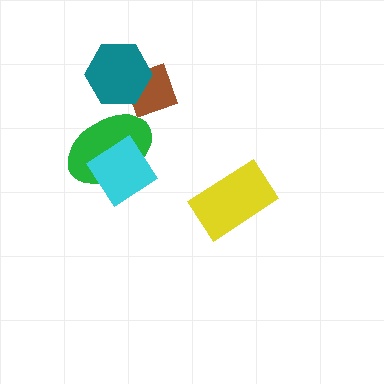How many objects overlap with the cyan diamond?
1 object overlaps with the cyan diamond.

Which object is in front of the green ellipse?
The cyan diamond is in front of the green ellipse.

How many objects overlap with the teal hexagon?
1 object overlaps with the teal hexagon.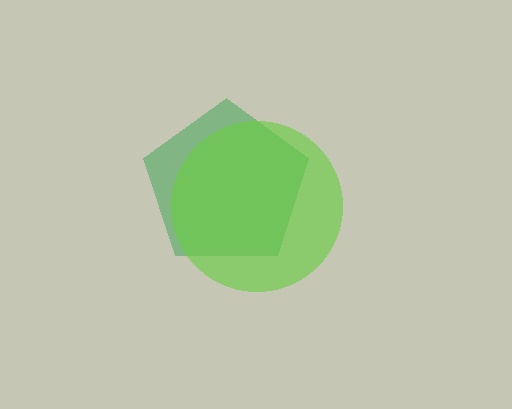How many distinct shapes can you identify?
There are 2 distinct shapes: a green pentagon, a lime circle.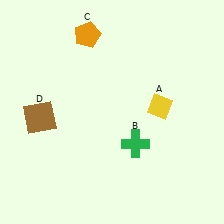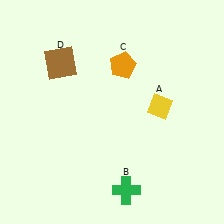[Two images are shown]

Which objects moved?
The objects that moved are: the green cross (B), the orange pentagon (C), the brown square (D).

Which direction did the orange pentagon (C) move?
The orange pentagon (C) moved right.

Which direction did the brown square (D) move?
The brown square (D) moved up.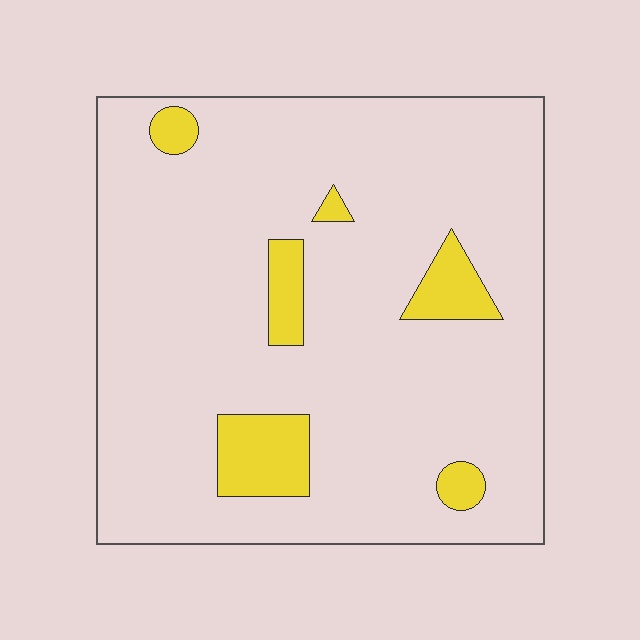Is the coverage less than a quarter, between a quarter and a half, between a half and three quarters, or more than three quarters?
Less than a quarter.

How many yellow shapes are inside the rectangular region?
6.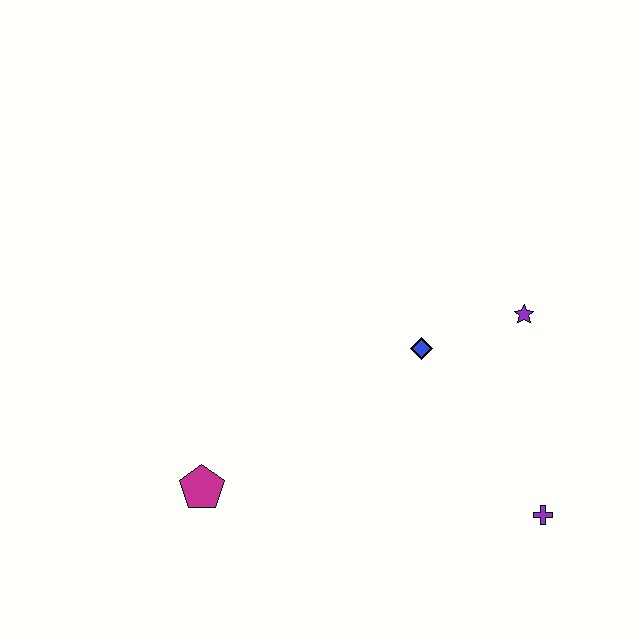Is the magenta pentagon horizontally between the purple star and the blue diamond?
No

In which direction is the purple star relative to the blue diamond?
The purple star is to the right of the blue diamond.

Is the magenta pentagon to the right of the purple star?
No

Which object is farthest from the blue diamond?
The magenta pentagon is farthest from the blue diamond.